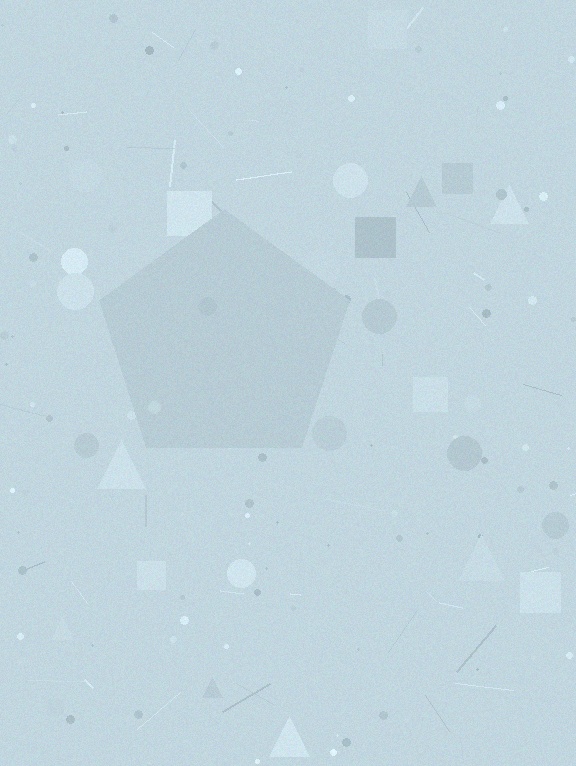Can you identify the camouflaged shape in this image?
The camouflaged shape is a pentagon.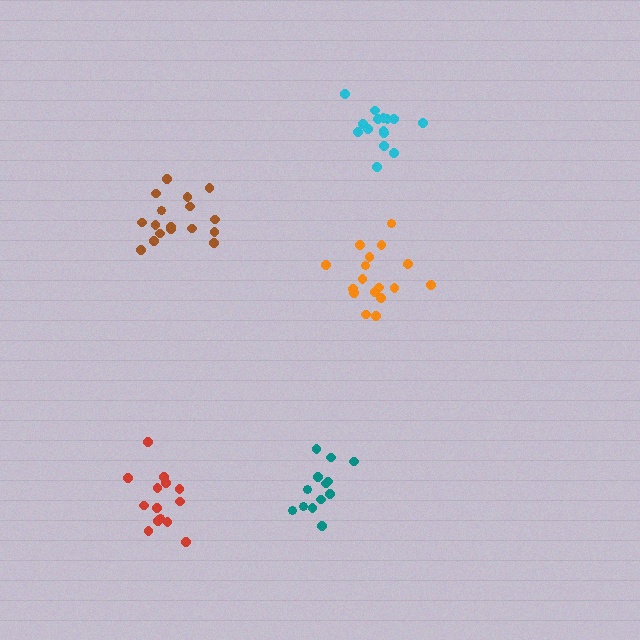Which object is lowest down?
The red cluster is bottommost.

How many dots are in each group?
Group 1: 13 dots, Group 2: 15 dots, Group 3: 17 dots, Group 4: 17 dots, Group 5: 14 dots (76 total).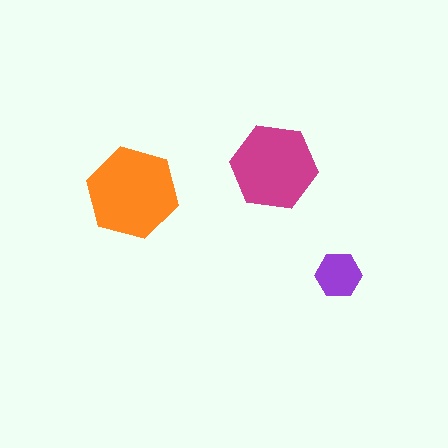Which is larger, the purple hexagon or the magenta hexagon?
The magenta one.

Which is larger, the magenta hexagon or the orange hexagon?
The orange one.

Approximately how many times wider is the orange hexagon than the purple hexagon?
About 2 times wider.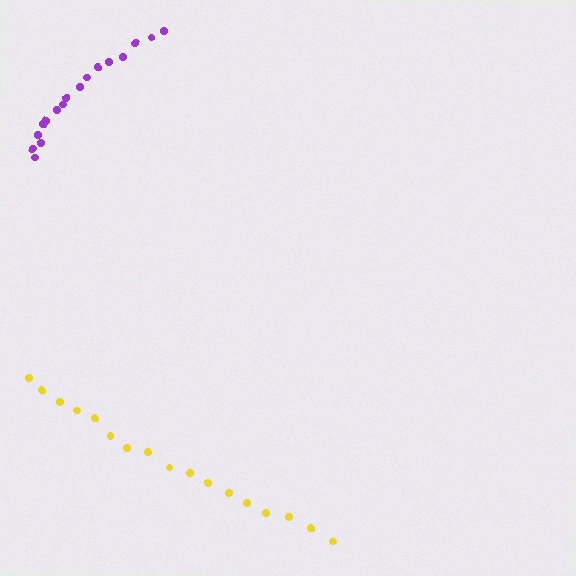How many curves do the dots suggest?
There are 2 distinct paths.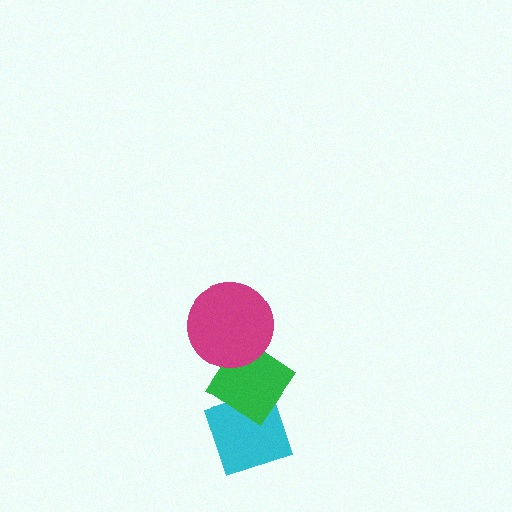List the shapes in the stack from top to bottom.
From top to bottom: the magenta circle, the green diamond, the cyan diamond.